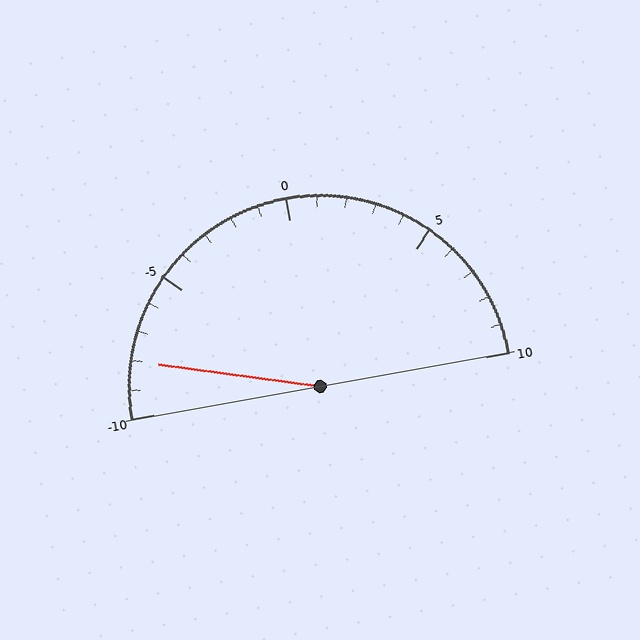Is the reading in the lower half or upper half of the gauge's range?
The reading is in the lower half of the range (-10 to 10).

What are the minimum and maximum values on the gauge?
The gauge ranges from -10 to 10.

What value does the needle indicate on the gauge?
The needle indicates approximately -8.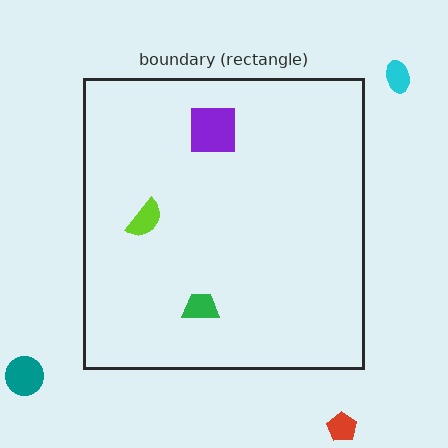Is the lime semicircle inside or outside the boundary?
Inside.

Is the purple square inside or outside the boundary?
Inside.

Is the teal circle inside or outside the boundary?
Outside.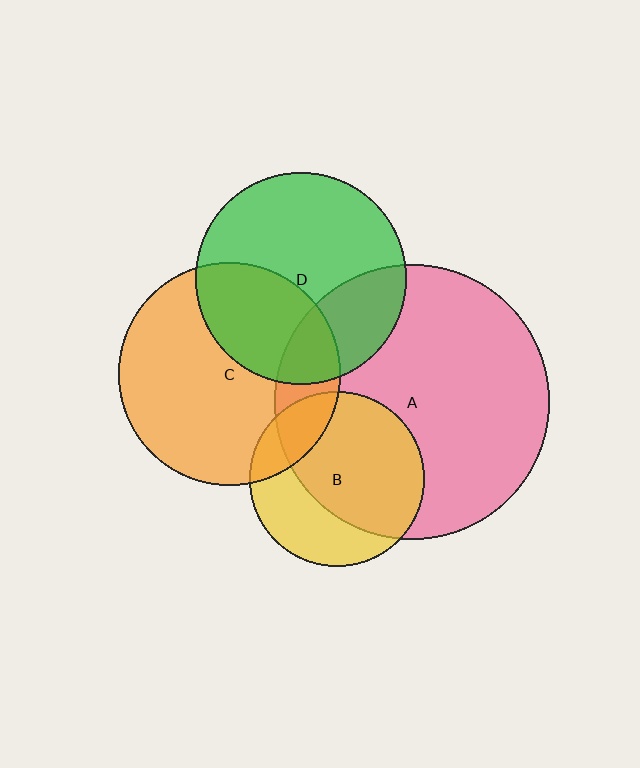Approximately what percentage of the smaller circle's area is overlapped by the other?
Approximately 65%.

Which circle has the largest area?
Circle A (pink).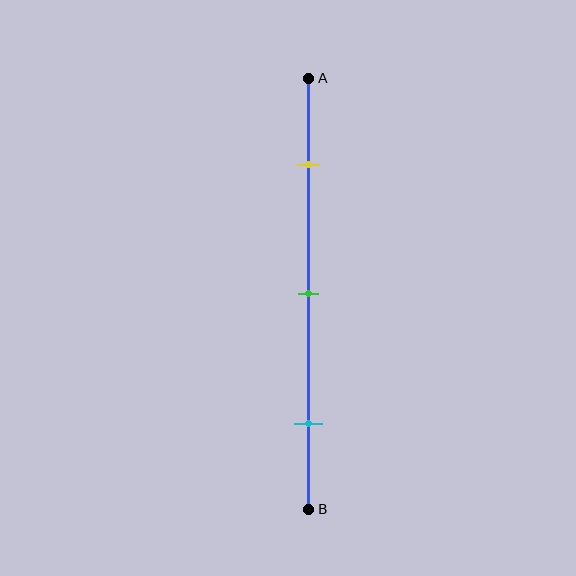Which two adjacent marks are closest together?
The yellow and green marks are the closest adjacent pair.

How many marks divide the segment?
There are 3 marks dividing the segment.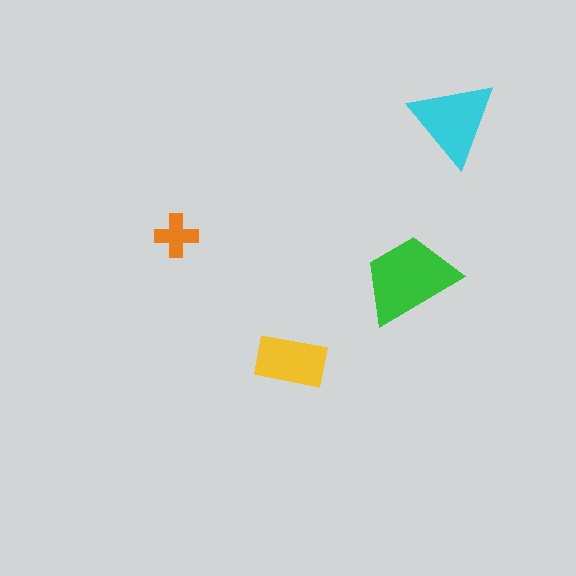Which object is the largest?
The green trapezoid.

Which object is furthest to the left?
The orange cross is leftmost.